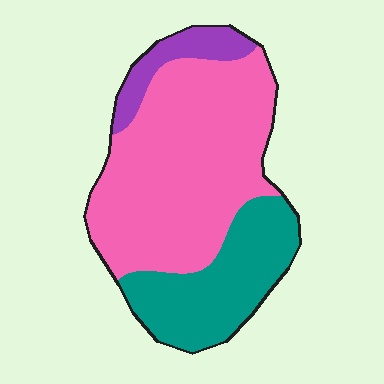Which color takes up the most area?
Pink, at roughly 60%.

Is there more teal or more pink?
Pink.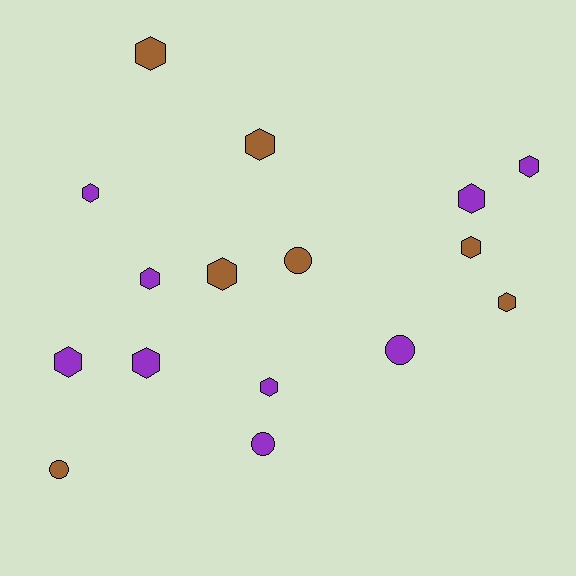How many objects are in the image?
There are 16 objects.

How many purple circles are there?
There are 2 purple circles.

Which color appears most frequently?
Purple, with 9 objects.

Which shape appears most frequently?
Hexagon, with 12 objects.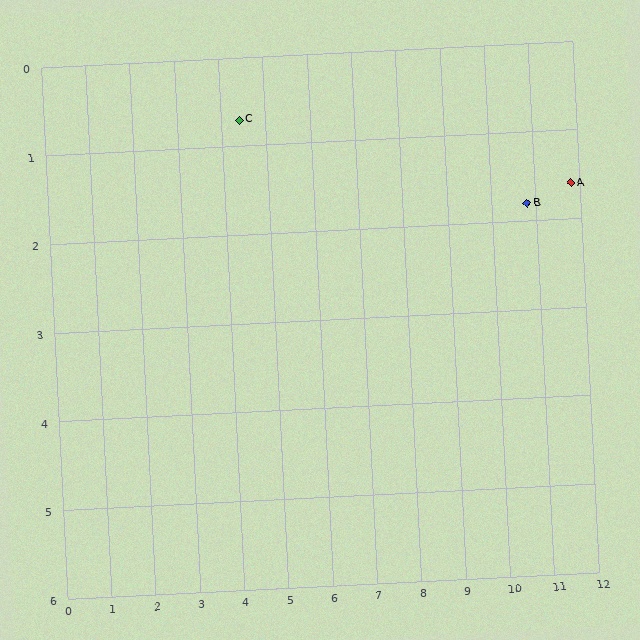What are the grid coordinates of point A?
Point A is at approximately (11.8, 1.6).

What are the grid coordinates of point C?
Point C is at approximately (4.4, 0.7).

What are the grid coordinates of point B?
Point B is at approximately (10.8, 1.8).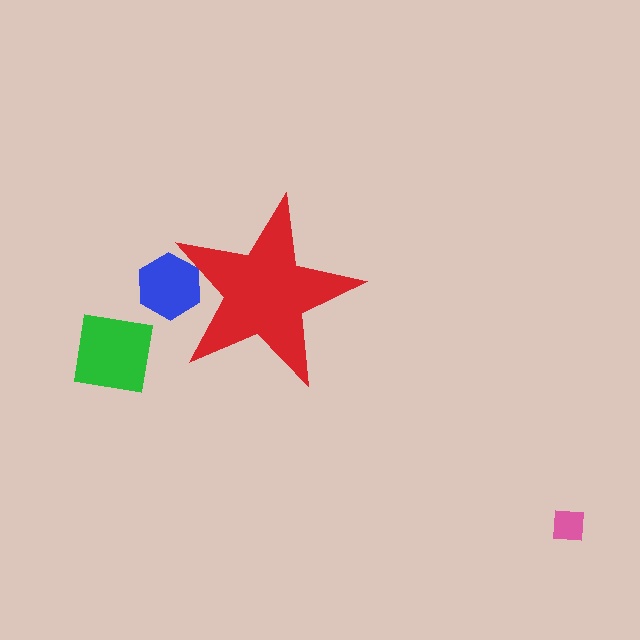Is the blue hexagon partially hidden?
Yes, the blue hexagon is partially hidden behind the red star.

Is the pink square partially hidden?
No, the pink square is fully visible.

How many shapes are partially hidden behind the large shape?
1 shape is partially hidden.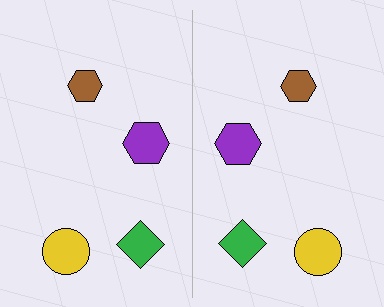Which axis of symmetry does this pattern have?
The pattern has a vertical axis of symmetry running through the center of the image.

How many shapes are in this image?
There are 8 shapes in this image.